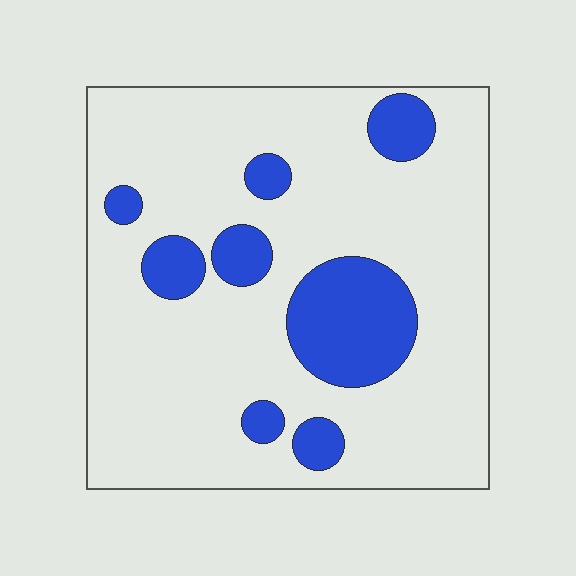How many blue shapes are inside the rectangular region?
8.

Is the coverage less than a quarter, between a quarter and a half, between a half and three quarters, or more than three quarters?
Less than a quarter.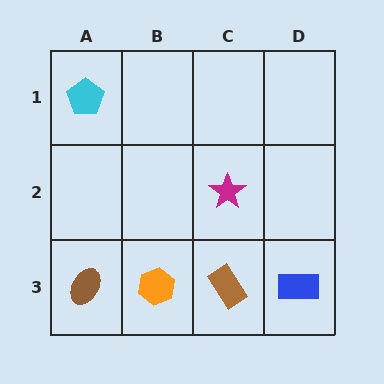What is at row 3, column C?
A brown rectangle.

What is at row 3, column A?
A brown ellipse.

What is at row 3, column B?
An orange hexagon.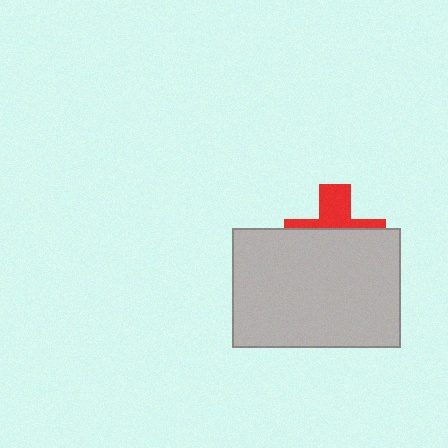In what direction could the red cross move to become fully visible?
The red cross could move up. That would shift it out from behind the light gray rectangle entirely.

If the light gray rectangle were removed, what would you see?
You would see the complete red cross.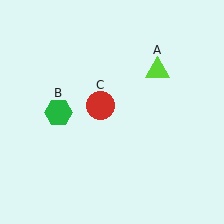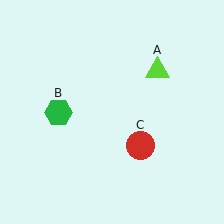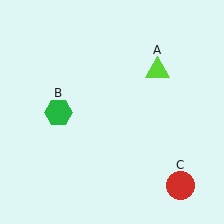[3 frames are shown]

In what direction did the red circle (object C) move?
The red circle (object C) moved down and to the right.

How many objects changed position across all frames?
1 object changed position: red circle (object C).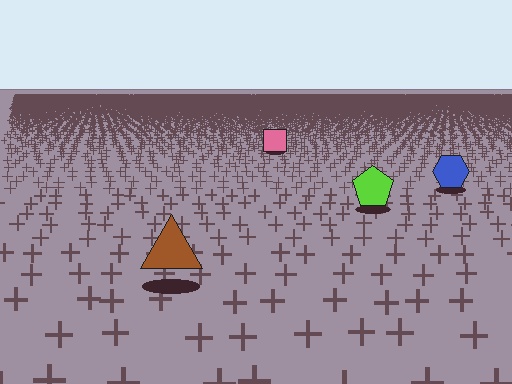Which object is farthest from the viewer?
The pink square is farthest from the viewer. It appears smaller and the ground texture around it is denser.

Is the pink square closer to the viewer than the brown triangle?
No. The brown triangle is closer — you can tell from the texture gradient: the ground texture is coarser near it.